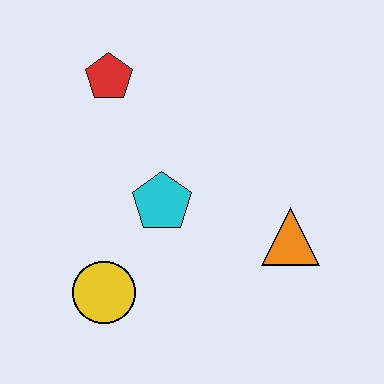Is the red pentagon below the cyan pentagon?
No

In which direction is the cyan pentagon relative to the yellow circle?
The cyan pentagon is above the yellow circle.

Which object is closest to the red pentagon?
The cyan pentagon is closest to the red pentagon.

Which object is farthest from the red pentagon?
The orange triangle is farthest from the red pentagon.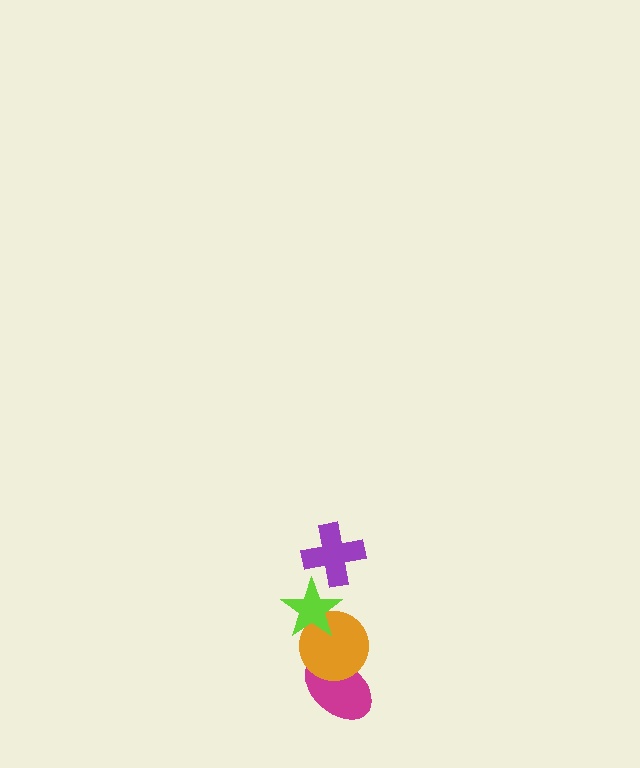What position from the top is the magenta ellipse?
The magenta ellipse is 4th from the top.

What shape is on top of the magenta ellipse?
The orange circle is on top of the magenta ellipse.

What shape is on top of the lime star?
The purple cross is on top of the lime star.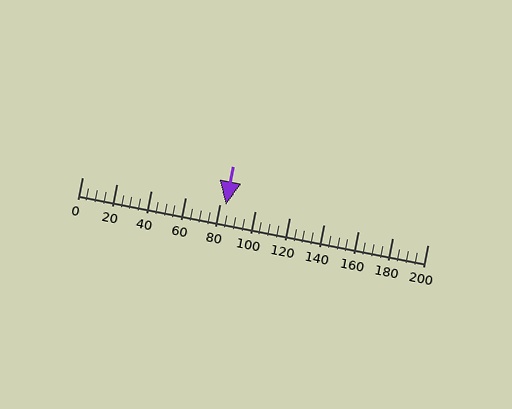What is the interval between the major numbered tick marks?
The major tick marks are spaced 20 units apart.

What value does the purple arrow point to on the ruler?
The purple arrow points to approximately 83.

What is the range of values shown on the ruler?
The ruler shows values from 0 to 200.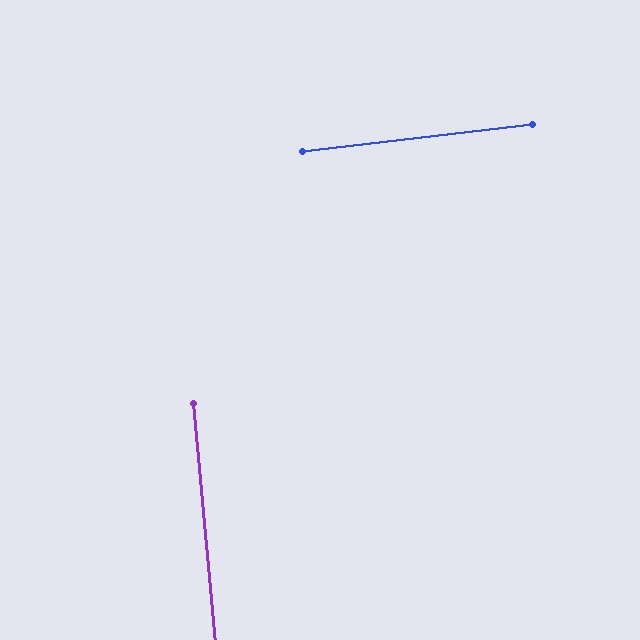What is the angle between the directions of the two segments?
Approximately 89 degrees.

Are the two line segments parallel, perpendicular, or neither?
Perpendicular — they meet at approximately 89°.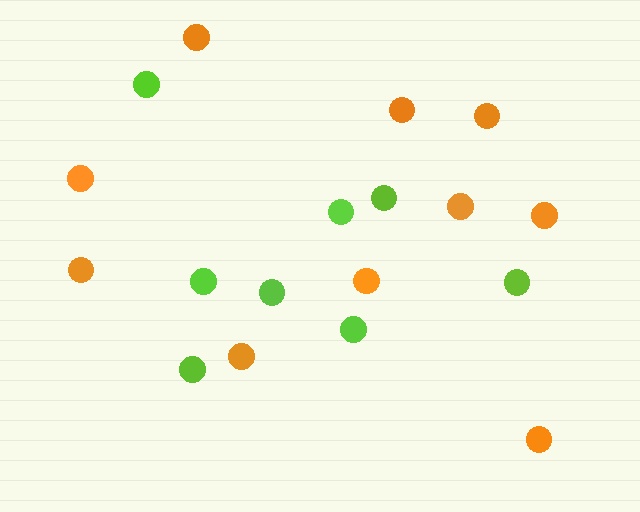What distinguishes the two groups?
There are 2 groups: one group of lime circles (8) and one group of orange circles (10).